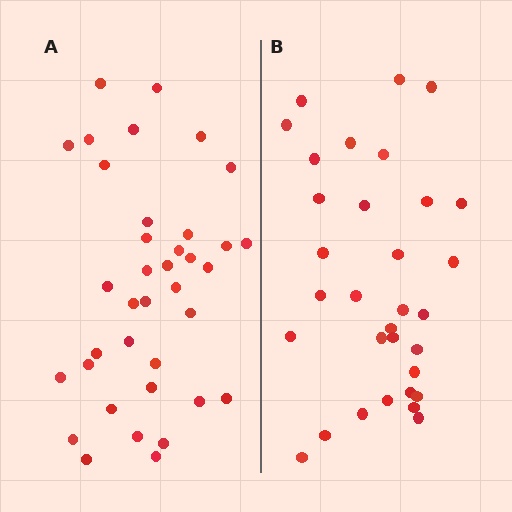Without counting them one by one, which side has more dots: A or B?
Region A (the left region) has more dots.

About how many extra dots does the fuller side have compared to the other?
Region A has about 5 more dots than region B.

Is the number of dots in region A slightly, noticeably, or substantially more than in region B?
Region A has only slightly more — the two regions are fairly close. The ratio is roughly 1.2 to 1.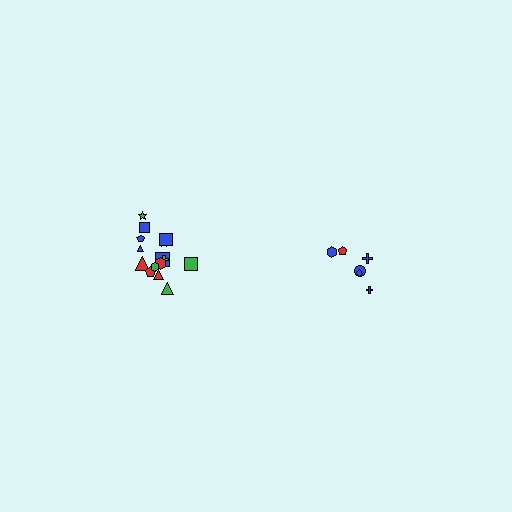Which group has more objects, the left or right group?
The left group.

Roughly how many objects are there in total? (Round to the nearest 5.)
Roughly 20 objects in total.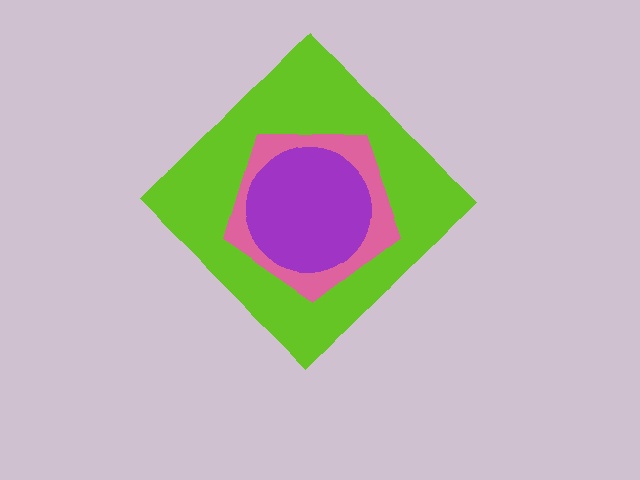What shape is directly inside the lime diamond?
The pink pentagon.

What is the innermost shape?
The purple circle.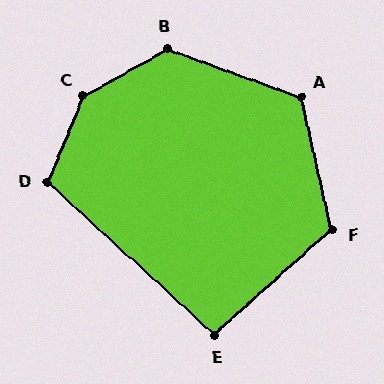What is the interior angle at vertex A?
Approximately 123 degrees (obtuse).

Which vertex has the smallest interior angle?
E, at approximately 96 degrees.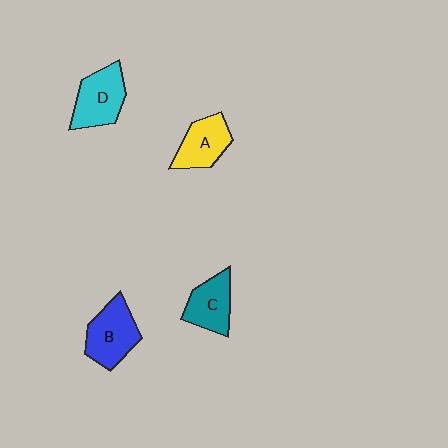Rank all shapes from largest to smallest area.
From largest to smallest: B (blue), D (cyan), A (yellow), C (teal).